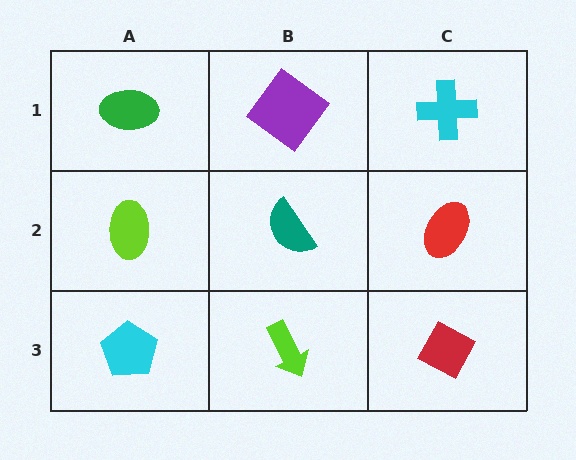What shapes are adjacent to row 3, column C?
A red ellipse (row 2, column C), a lime arrow (row 3, column B).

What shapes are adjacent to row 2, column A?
A green ellipse (row 1, column A), a cyan pentagon (row 3, column A), a teal semicircle (row 2, column B).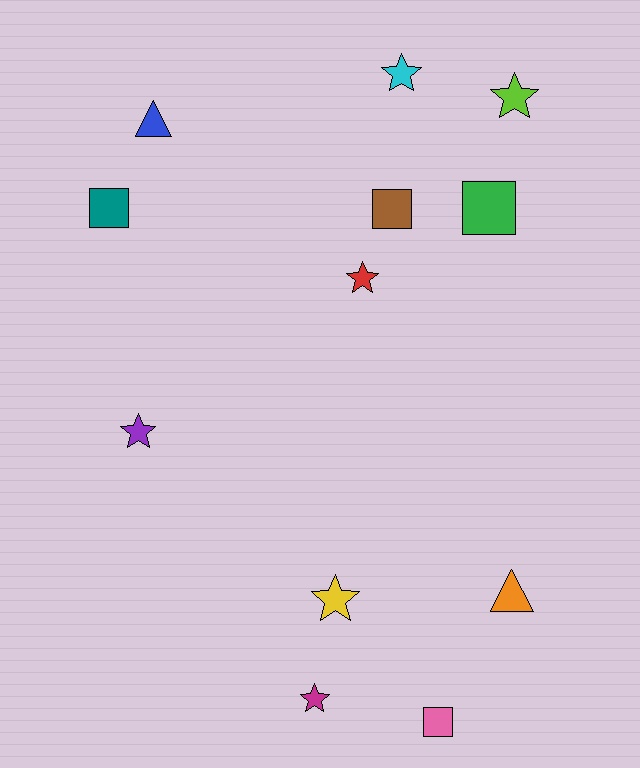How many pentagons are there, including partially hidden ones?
There are no pentagons.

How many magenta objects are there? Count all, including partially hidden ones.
There is 1 magenta object.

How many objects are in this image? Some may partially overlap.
There are 12 objects.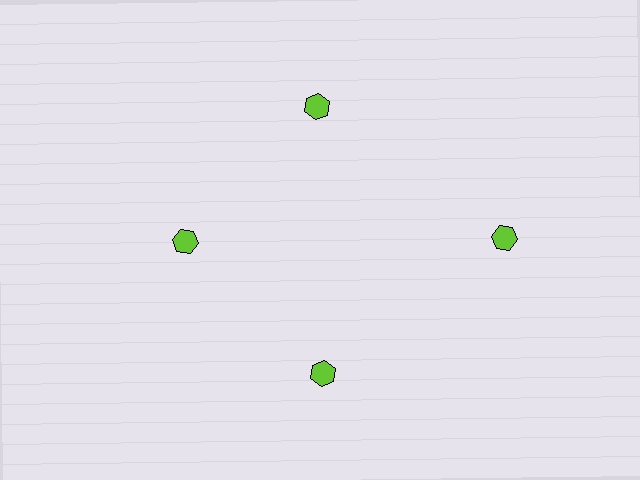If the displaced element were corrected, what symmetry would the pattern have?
It would have 4-fold rotational symmetry — the pattern would map onto itself every 90 degrees.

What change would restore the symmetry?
The symmetry would be restored by moving it inward, back onto the ring so that all 4 hexagons sit at equal angles and equal distance from the center.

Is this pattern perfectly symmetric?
No. The 4 lime hexagons are arranged in a ring, but one element near the 3 o'clock position is pushed outward from the center, breaking the 4-fold rotational symmetry.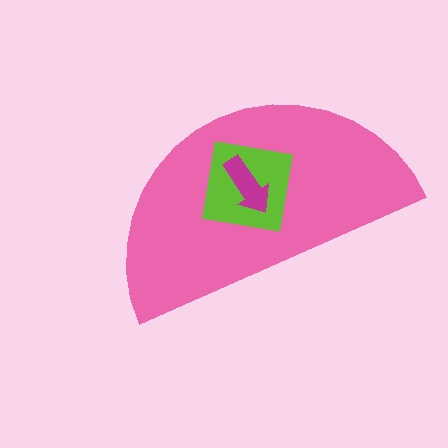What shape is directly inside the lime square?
The magenta arrow.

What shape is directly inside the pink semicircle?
The lime square.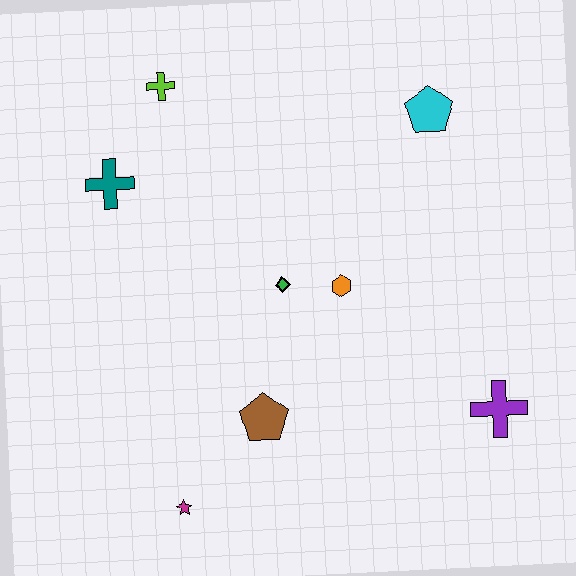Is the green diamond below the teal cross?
Yes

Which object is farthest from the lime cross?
The purple cross is farthest from the lime cross.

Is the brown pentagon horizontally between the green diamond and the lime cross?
Yes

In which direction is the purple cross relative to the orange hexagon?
The purple cross is to the right of the orange hexagon.